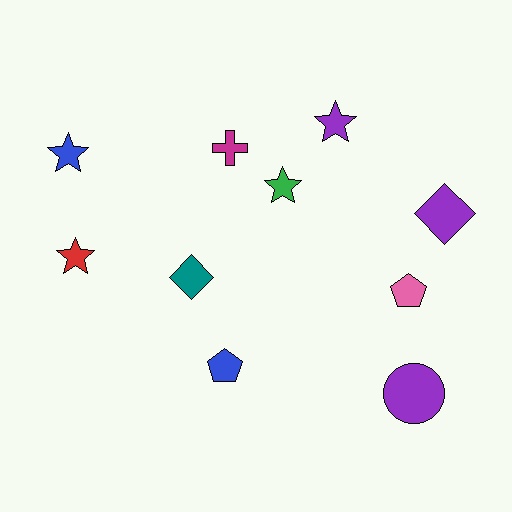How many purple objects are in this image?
There are 3 purple objects.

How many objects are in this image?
There are 10 objects.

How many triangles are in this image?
There are no triangles.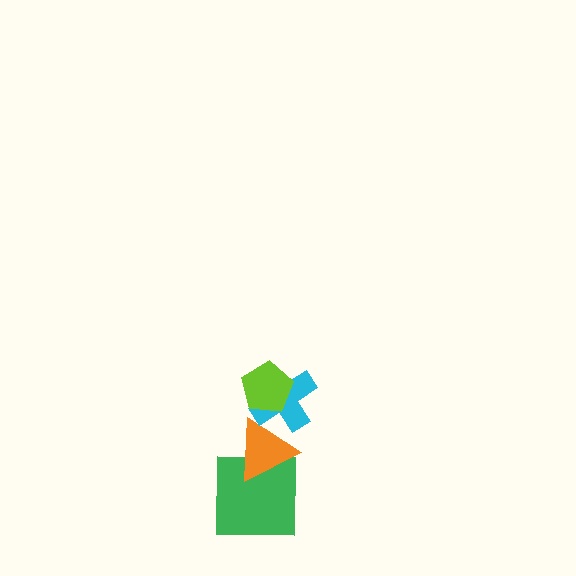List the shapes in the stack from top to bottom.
From top to bottom: the lime pentagon, the cyan cross, the orange triangle, the green square.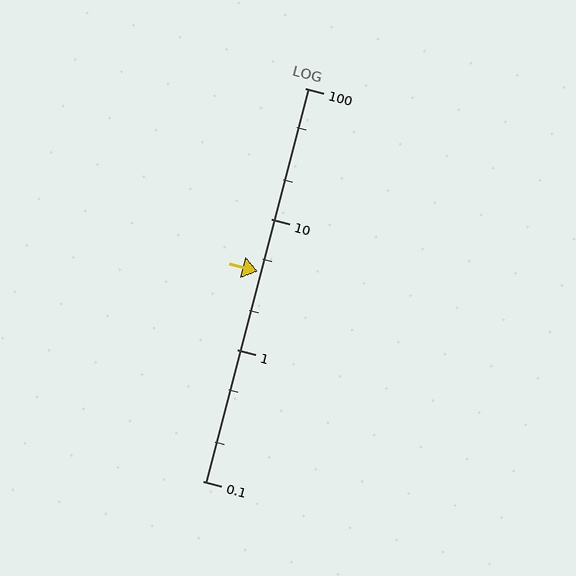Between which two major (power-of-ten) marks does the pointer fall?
The pointer is between 1 and 10.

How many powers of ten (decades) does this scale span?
The scale spans 3 decades, from 0.1 to 100.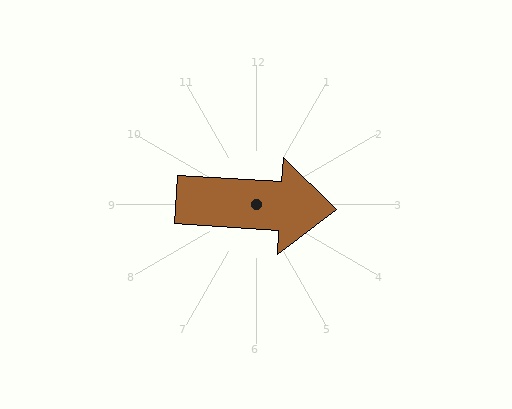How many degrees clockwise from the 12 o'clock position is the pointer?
Approximately 93 degrees.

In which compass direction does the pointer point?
East.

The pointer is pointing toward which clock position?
Roughly 3 o'clock.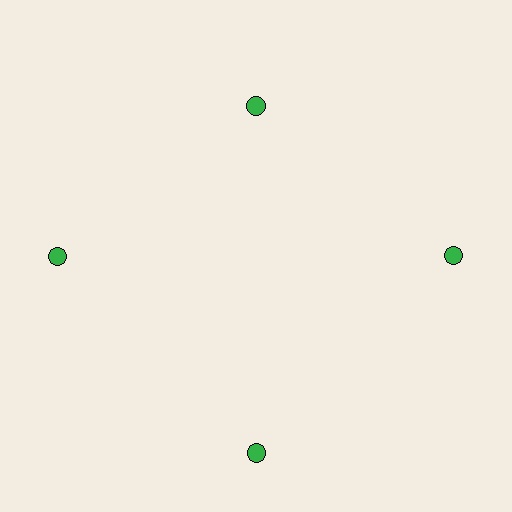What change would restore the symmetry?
The symmetry would be restored by moving it outward, back onto the ring so that all 4 circles sit at equal angles and equal distance from the center.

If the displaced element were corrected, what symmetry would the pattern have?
It would have 4-fold rotational symmetry — the pattern would map onto itself every 90 degrees.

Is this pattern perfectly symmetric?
No. The 4 green circles are arranged in a ring, but one element near the 12 o'clock position is pulled inward toward the center, breaking the 4-fold rotational symmetry.